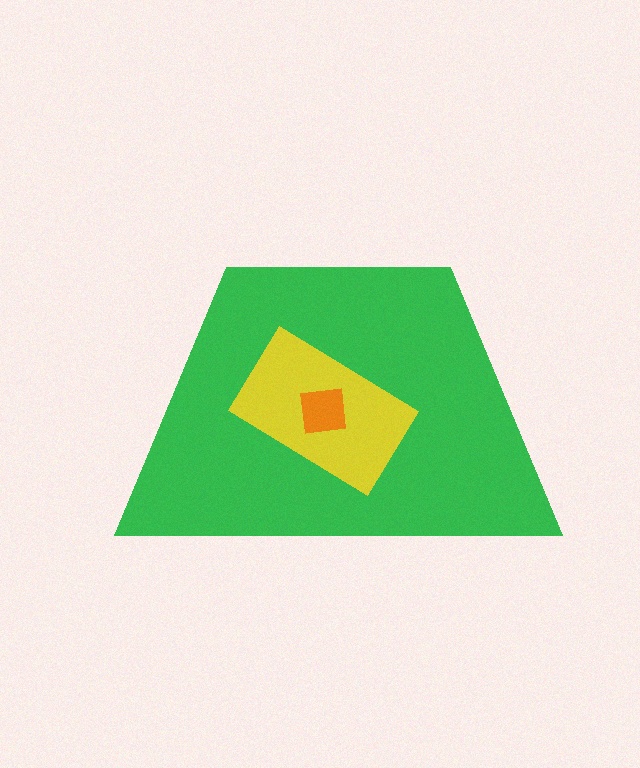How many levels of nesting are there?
3.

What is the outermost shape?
The green trapezoid.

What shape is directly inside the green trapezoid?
The yellow rectangle.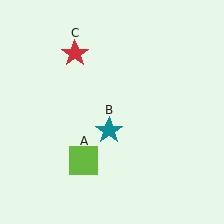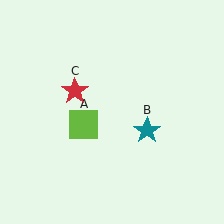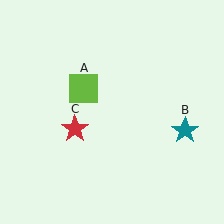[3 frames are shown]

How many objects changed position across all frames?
3 objects changed position: lime square (object A), teal star (object B), red star (object C).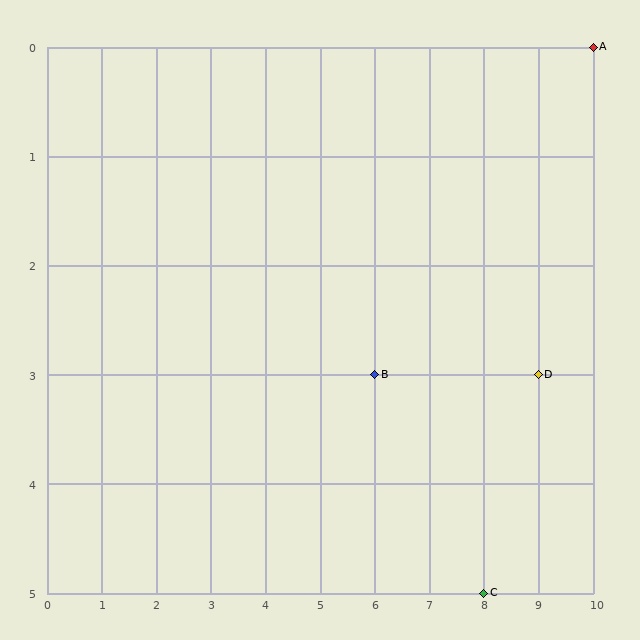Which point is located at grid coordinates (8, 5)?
Point C is at (8, 5).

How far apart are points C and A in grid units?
Points C and A are 2 columns and 5 rows apart (about 5.4 grid units diagonally).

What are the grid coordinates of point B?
Point B is at grid coordinates (6, 3).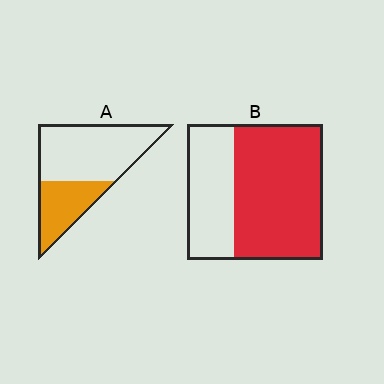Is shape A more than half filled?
No.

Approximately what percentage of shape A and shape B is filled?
A is approximately 35% and B is approximately 65%.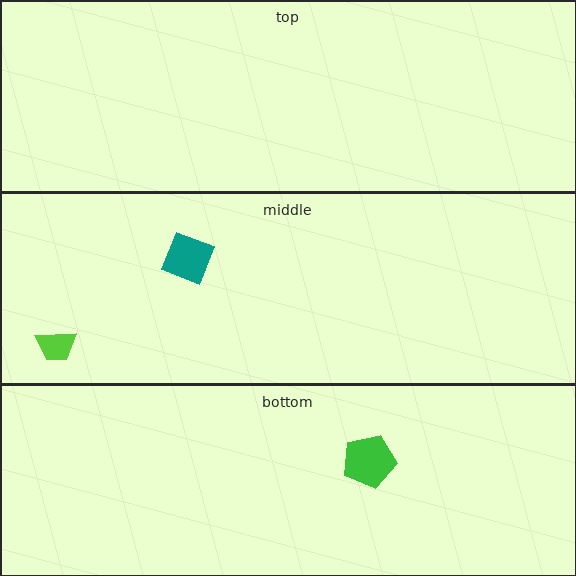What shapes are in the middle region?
The teal square, the lime trapezoid.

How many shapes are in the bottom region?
1.